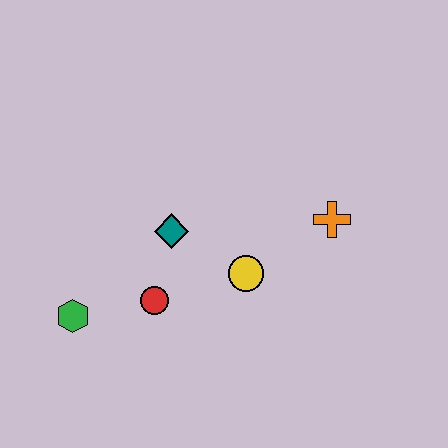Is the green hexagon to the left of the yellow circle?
Yes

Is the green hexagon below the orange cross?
Yes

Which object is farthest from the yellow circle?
The green hexagon is farthest from the yellow circle.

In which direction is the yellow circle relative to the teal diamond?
The yellow circle is to the right of the teal diamond.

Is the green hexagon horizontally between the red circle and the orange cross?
No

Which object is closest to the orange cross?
The yellow circle is closest to the orange cross.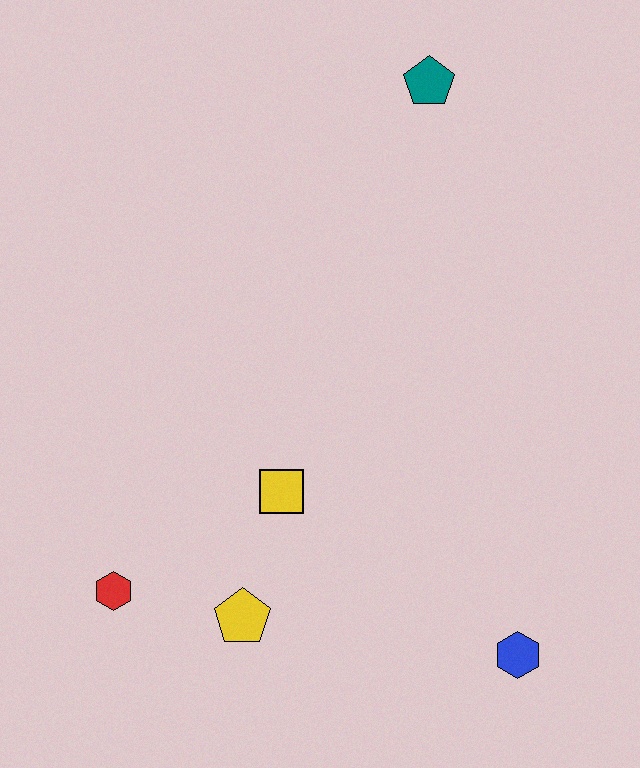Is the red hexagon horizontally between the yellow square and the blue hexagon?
No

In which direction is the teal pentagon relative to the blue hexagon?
The teal pentagon is above the blue hexagon.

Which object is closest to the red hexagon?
The yellow pentagon is closest to the red hexagon.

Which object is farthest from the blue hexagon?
The teal pentagon is farthest from the blue hexagon.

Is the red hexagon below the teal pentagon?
Yes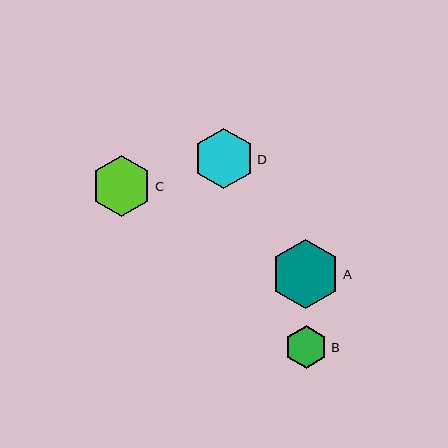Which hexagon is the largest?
Hexagon A is the largest with a size of approximately 69 pixels.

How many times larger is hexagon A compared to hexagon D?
Hexagon A is approximately 1.1 times the size of hexagon D.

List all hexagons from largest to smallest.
From largest to smallest: A, D, C, B.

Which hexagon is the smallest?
Hexagon B is the smallest with a size of approximately 43 pixels.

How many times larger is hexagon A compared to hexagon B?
Hexagon A is approximately 1.6 times the size of hexagon B.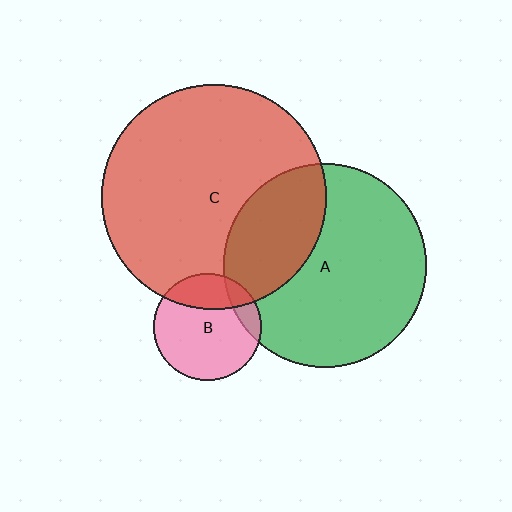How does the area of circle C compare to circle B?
Approximately 4.4 times.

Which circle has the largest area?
Circle C (red).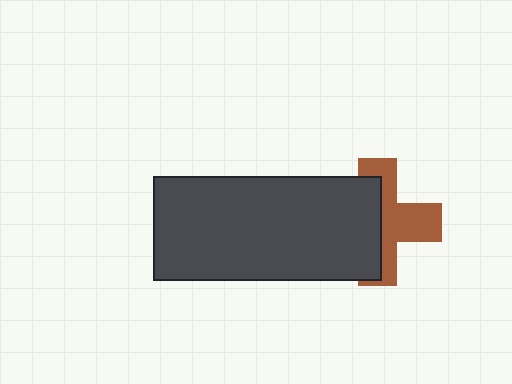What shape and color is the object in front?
The object in front is a dark gray rectangle.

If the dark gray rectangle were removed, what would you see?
You would see the complete brown cross.